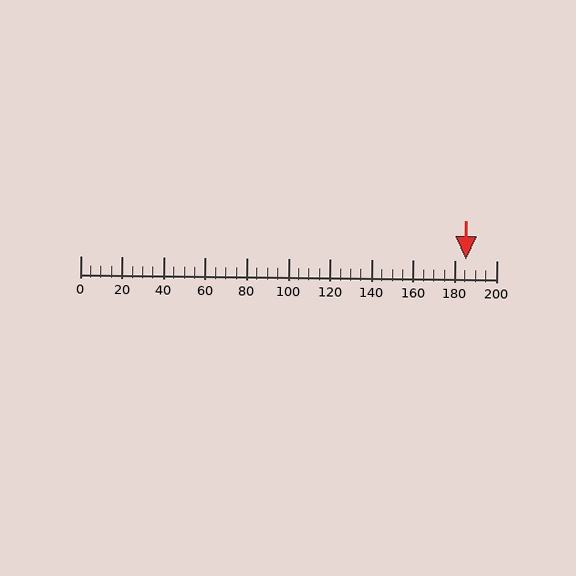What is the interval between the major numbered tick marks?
The major tick marks are spaced 20 units apart.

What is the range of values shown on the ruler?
The ruler shows values from 0 to 200.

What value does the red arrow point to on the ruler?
The red arrow points to approximately 185.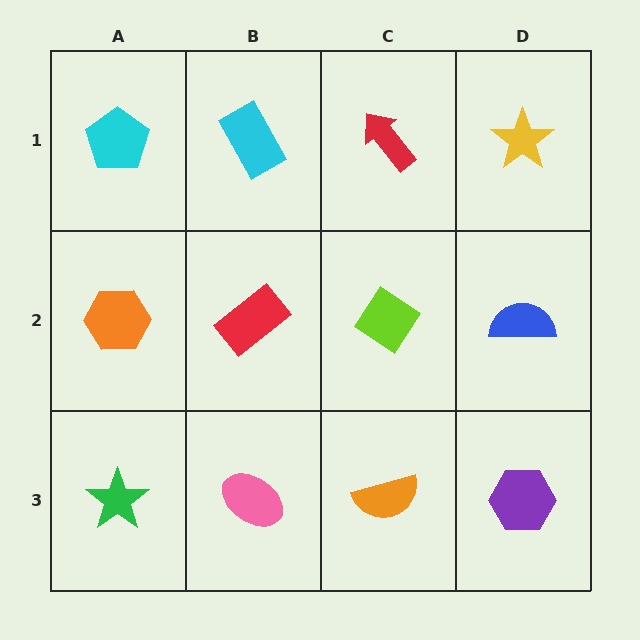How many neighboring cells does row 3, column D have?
2.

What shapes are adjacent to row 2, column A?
A cyan pentagon (row 1, column A), a green star (row 3, column A), a red rectangle (row 2, column B).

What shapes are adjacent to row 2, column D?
A yellow star (row 1, column D), a purple hexagon (row 3, column D), a lime diamond (row 2, column C).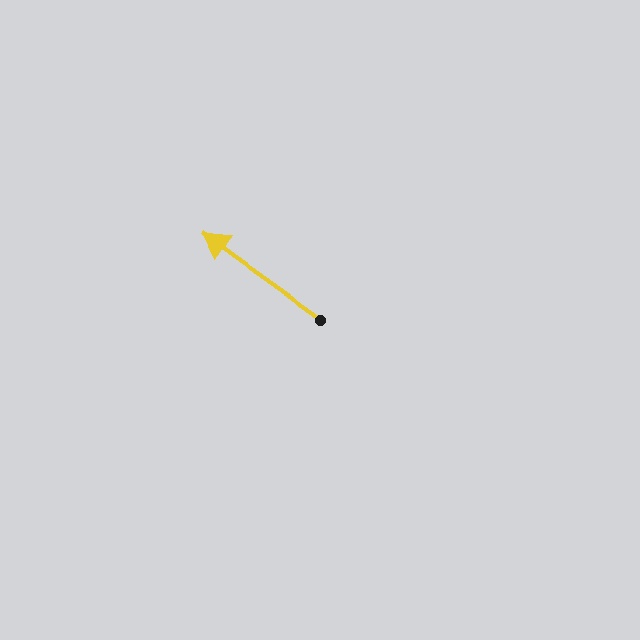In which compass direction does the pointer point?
Northwest.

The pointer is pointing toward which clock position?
Roughly 10 o'clock.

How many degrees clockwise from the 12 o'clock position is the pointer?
Approximately 306 degrees.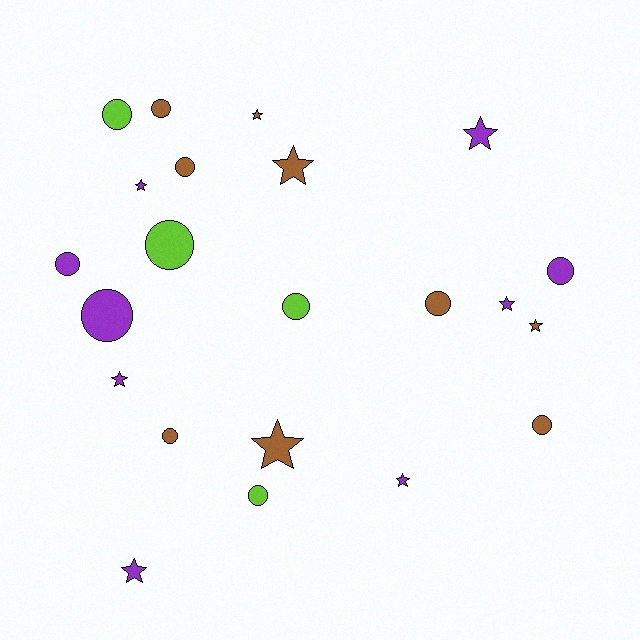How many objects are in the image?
There are 22 objects.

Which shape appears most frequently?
Circle, with 12 objects.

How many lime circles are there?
There are 4 lime circles.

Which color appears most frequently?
Brown, with 9 objects.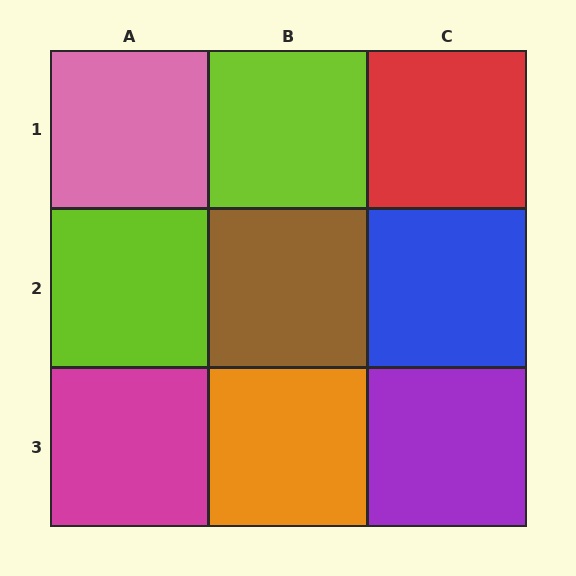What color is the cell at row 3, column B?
Orange.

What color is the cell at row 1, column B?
Lime.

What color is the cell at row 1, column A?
Pink.